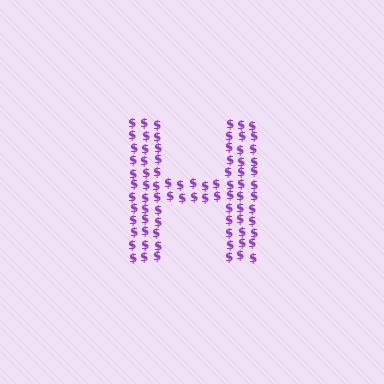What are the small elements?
The small elements are dollar signs.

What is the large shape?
The large shape is the letter H.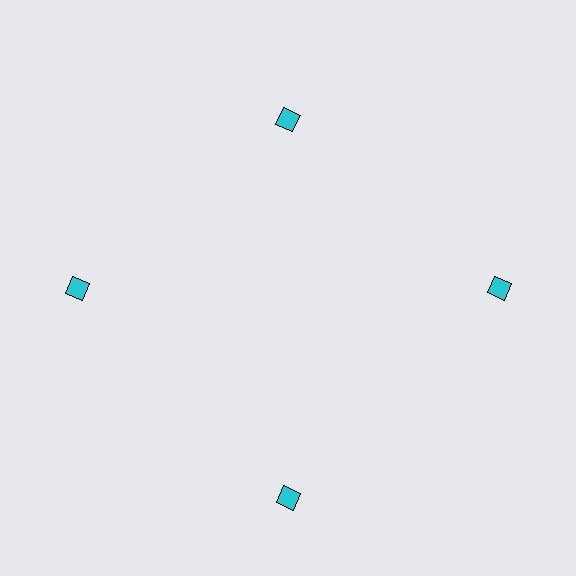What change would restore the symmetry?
The symmetry would be restored by moving it outward, back onto the ring so that all 4 diamonds sit at equal angles and equal distance from the center.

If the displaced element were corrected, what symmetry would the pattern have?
It would have 4-fold rotational symmetry — the pattern would map onto itself every 90 degrees.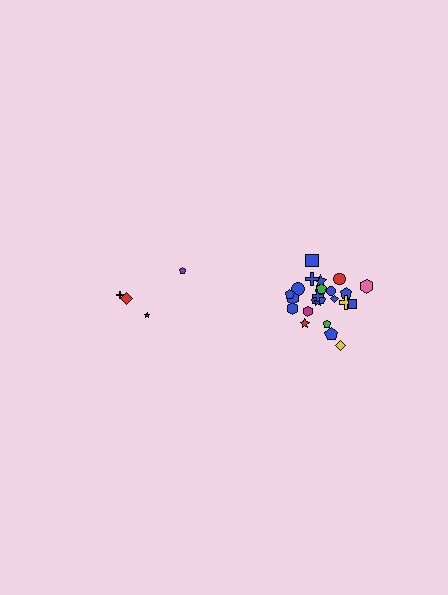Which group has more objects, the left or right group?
The right group.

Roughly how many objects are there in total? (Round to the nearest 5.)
Roughly 30 objects in total.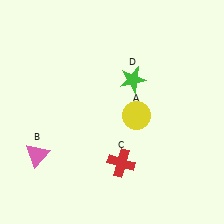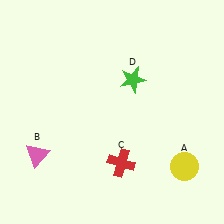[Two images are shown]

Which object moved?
The yellow circle (A) moved down.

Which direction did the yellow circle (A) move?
The yellow circle (A) moved down.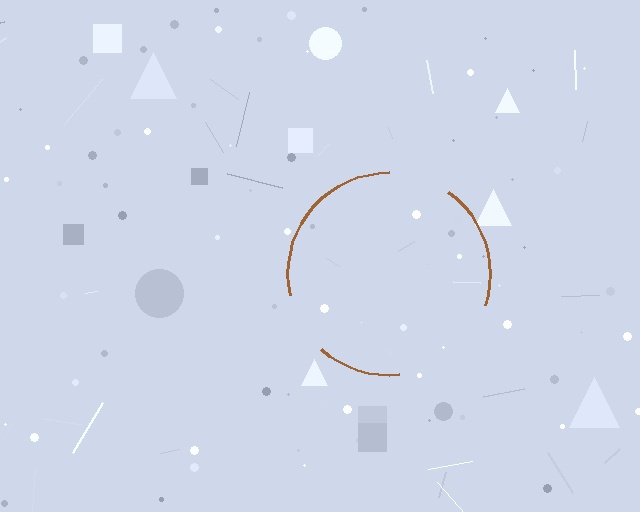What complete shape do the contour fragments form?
The contour fragments form a circle.